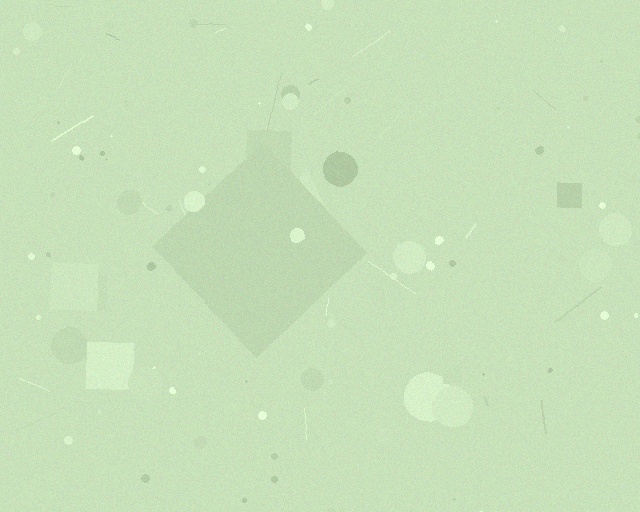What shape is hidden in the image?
A diamond is hidden in the image.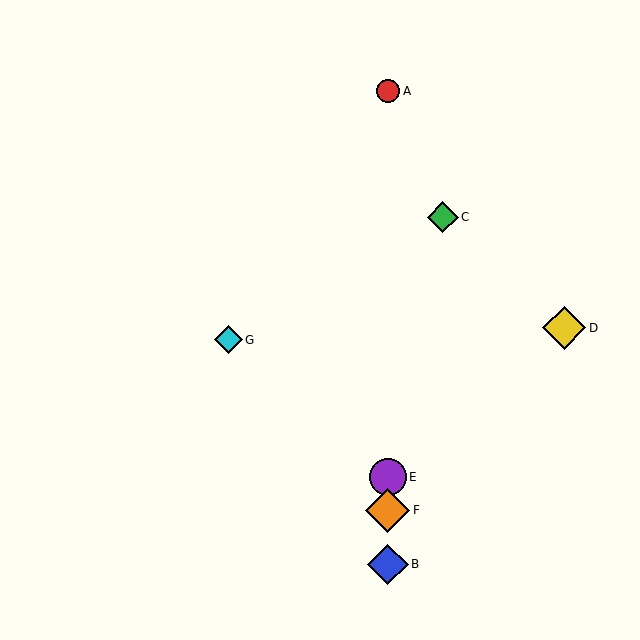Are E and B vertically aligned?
Yes, both are at x≈388.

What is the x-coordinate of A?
Object A is at x≈388.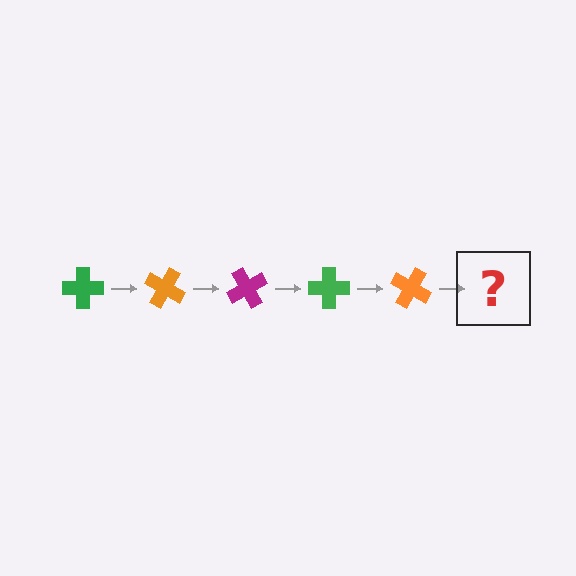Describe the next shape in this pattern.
It should be a magenta cross, rotated 150 degrees from the start.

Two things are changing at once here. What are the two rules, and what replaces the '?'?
The two rules are that it rotates 30 degrees each step and the color cycles through green, orange, and magenta. The '?' should be a magenta cross, rotated 150 degrees from the start.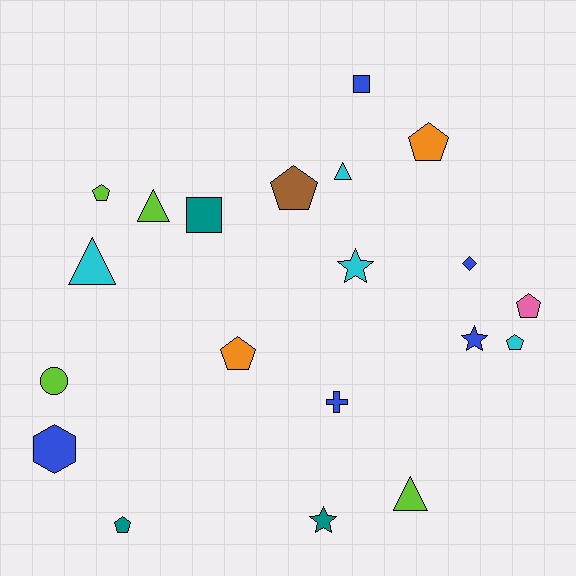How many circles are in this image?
There is 1 circle.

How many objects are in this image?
There are 20 objects.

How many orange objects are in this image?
There are 2 orange objects.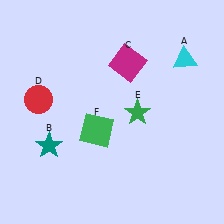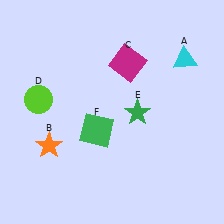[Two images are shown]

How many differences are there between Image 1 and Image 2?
There are 2 differences between the two images.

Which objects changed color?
B changed from teal to orange. D changed from red to lime.